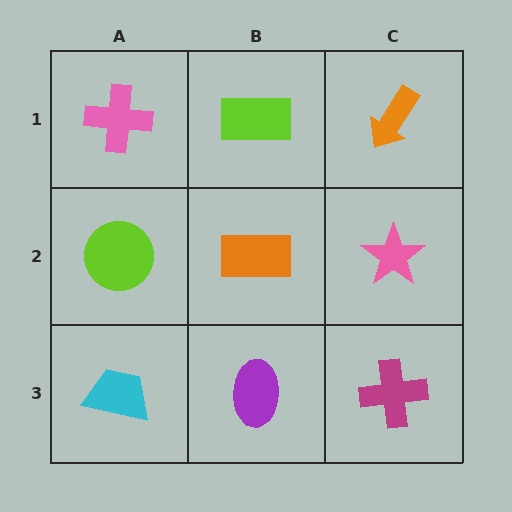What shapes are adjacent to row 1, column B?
An orange rectangle (row 2, column B), a pink cross (row 1, column A), an orange arrow (row 1, column C).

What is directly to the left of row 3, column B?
A cyan trapezoid.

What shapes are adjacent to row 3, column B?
An orange rectangle (row 2, column B), a cyan trapezoid (row 3, column A), a magenta cross (row 3, column C).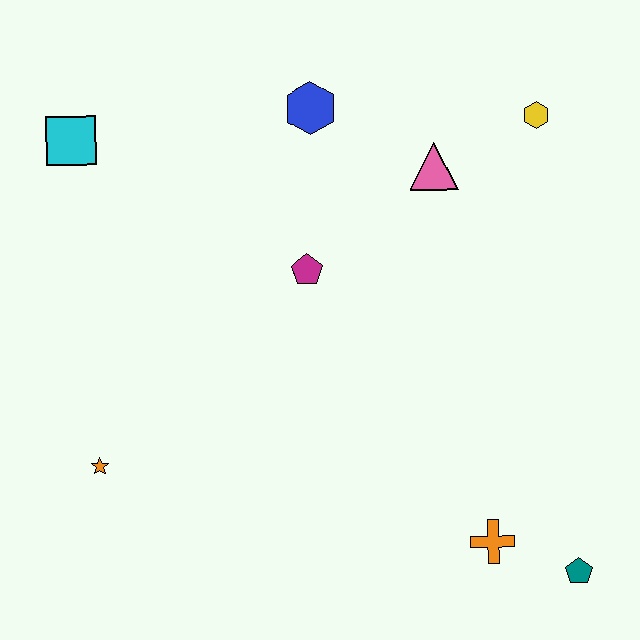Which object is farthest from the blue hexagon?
The teal pentagon is farthest from the blue hexagon.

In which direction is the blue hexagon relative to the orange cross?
The blue hexagon is above the orange cross.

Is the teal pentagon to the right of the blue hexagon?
Yes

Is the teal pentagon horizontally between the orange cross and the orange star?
No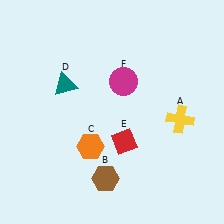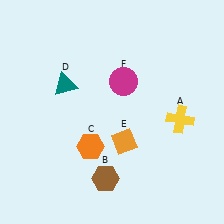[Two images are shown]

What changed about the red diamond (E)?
In Image 1, E is red. In Image 2, it changed to orange.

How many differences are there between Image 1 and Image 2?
There is 1 difference between the two images.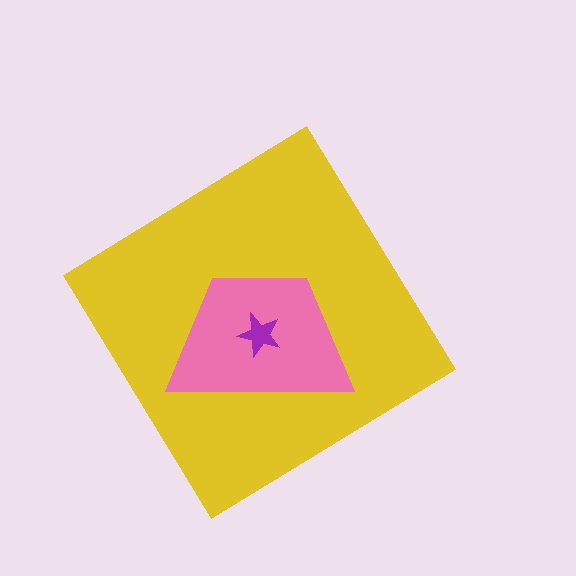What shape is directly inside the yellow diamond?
The pink trapezoid.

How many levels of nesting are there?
3.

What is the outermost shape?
The yellow diamond.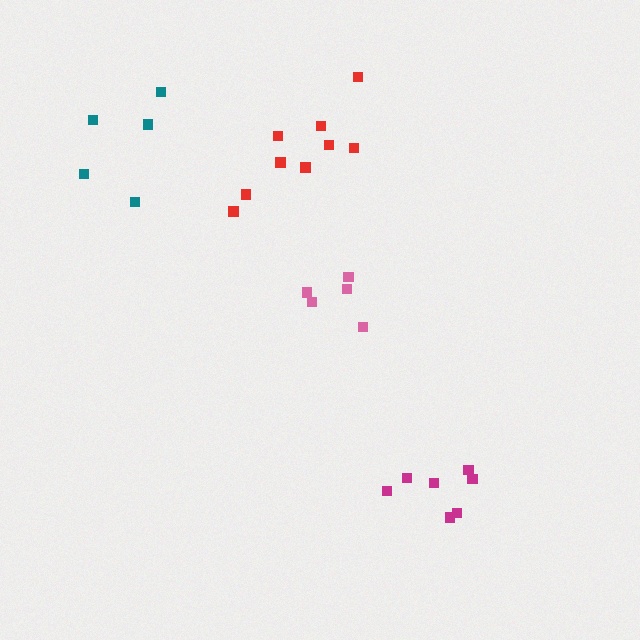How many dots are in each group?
Group 1: 9 dots, Group 2: 7 dots, Group 3: 5 dots, Group 4: 5 dots (26 total).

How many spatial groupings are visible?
There are 4 spatial groupings.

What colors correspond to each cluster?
The clusters are colored: red, magenta, teal, pink.